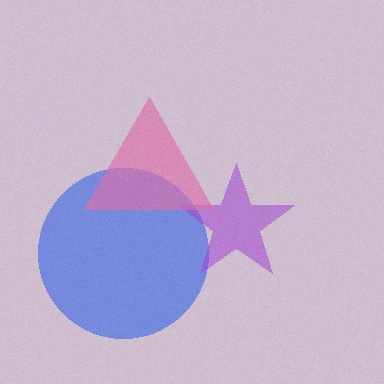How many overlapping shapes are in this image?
There are 3 overlapping shapes in the image.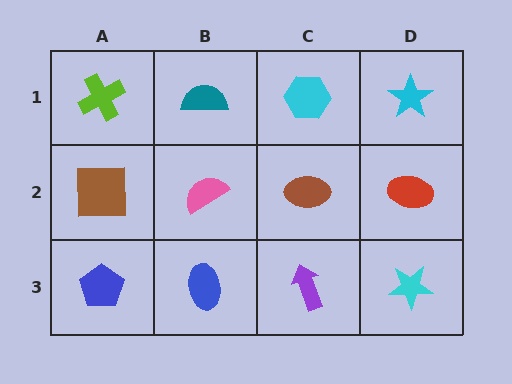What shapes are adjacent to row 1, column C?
A brown ellipse (row 2, column C), a teal semicircle (row 1, column B), a cyan star (row 1, column D).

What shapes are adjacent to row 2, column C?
A cyan hexagon (row 1, column C), a purple arrow (row 3, column C), a pink semicircle (row 2, column B), a red ellipse (row 2, column D).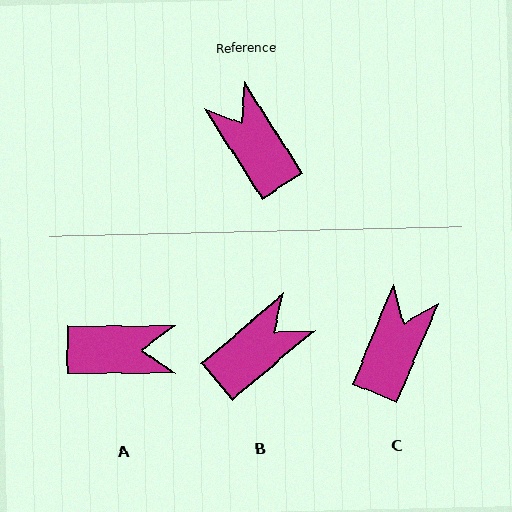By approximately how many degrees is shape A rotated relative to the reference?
Approximately 123 degrees clockwise.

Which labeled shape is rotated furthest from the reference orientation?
A, about 123 degrees away.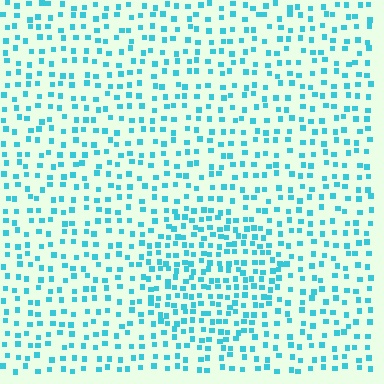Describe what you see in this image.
The image contains small cyan elements arranged at two different densities. A circle-shaped region is visible where the elements are more densely packed than the surrounding area.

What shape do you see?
I see a circle.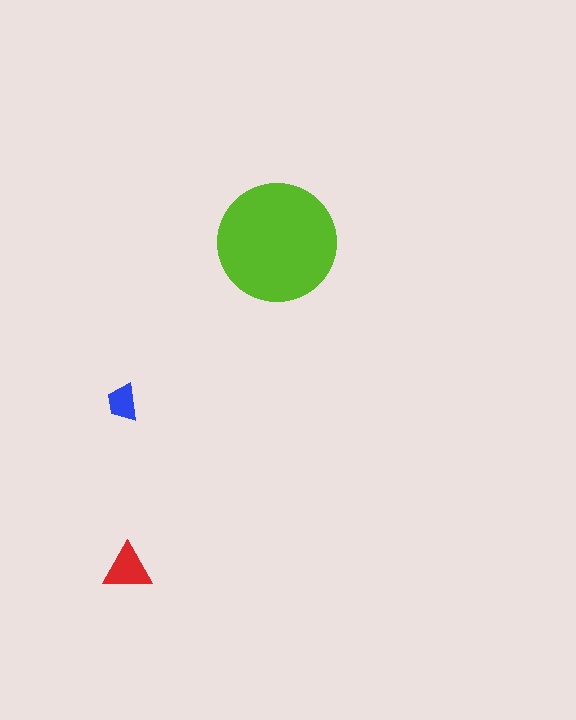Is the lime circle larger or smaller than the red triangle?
Larger.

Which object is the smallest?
The blue trapezoid.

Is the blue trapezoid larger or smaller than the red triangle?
Smaller.